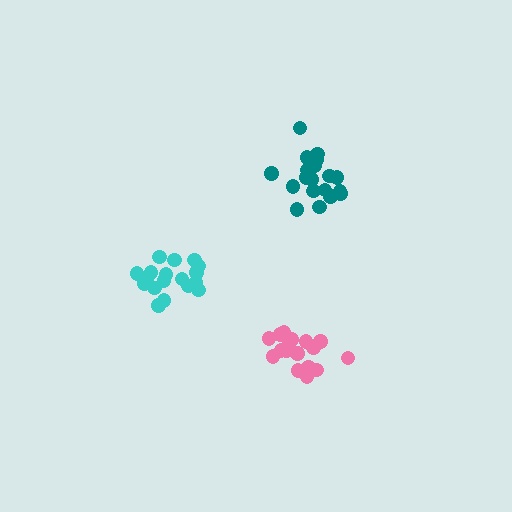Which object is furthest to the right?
The teal cluster is rightmost.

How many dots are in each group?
Group 1: 20 dots, Group 2: 18 dots, Group 3: 18 dots (56 total).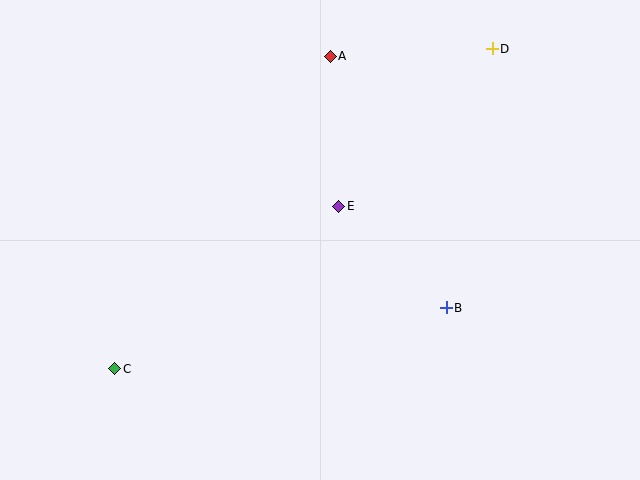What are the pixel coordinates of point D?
Point D is at (492, 49).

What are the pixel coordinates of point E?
Point E is at (339, 206).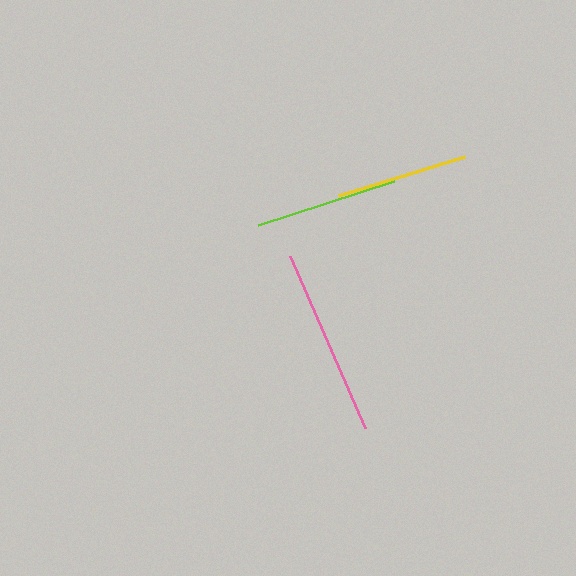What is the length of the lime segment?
The lime segment is approximately 143 pixels long.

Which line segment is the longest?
The pink line is the longest at approximately 187 pixels.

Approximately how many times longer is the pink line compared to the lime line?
The pink line is approximately 1.3 times the length of the lime line.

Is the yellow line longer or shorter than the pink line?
The pink line is longer than the yellow line.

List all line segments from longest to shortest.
From longest to shortest: pink, lime, yellow.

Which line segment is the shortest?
The yellow line is the shortest at approximately 132 pixels.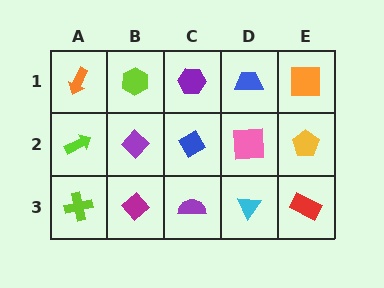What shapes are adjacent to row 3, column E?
A yellow pentagon (row 2, column E), a cyan triangle (row 3, column D).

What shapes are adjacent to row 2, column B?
A lime hexagon (row 1, column B), a magenta diamond (row 3, column B), a lime arrow (row 2, column A), a blue diamond (row 2, column C).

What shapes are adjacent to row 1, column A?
A lime arrow (row 2, column A), a lime hexagon (row 1, column B).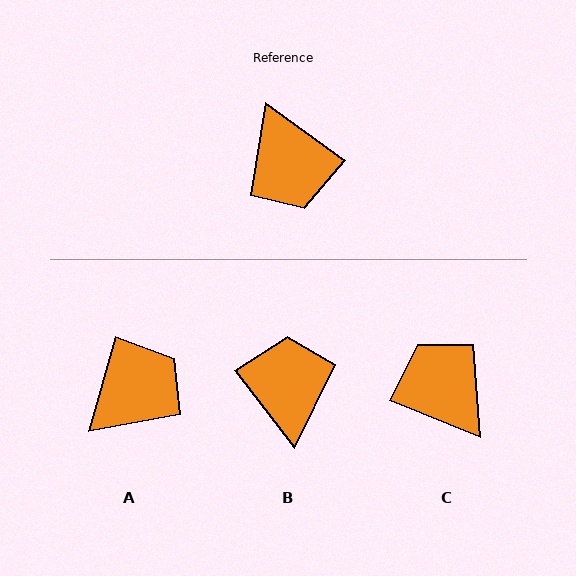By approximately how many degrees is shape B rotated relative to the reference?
Approximately 163 degrees counter-clockwise.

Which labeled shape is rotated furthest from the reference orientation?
C, about 166 degrees away.